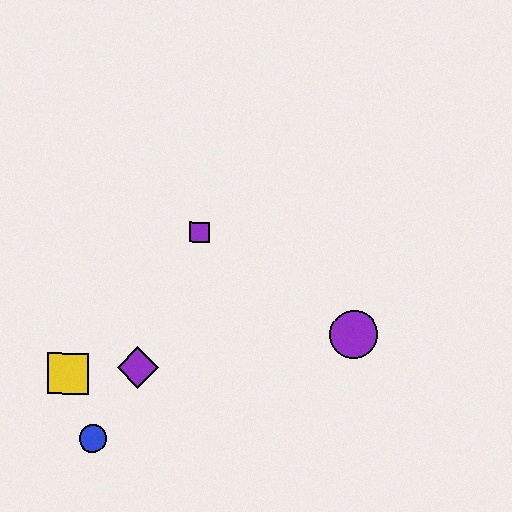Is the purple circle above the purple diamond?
Yes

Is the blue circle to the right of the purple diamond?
No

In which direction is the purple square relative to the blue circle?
The purple square is above the blue circle.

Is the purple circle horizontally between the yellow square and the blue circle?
No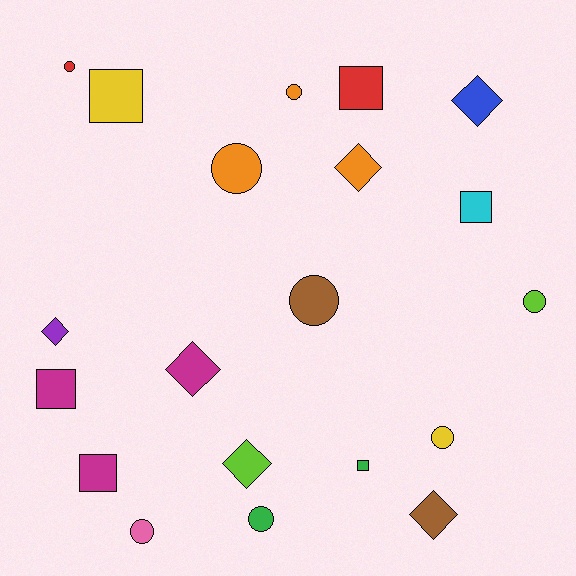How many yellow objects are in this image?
There are 2 yellow objects.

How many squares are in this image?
There are 6 squares.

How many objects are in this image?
There are 20 objects.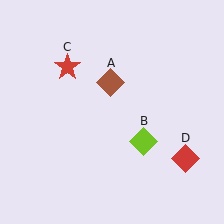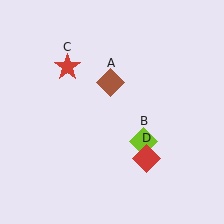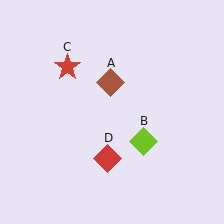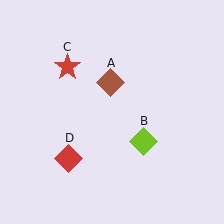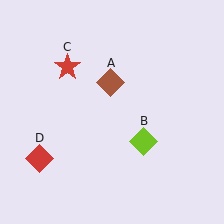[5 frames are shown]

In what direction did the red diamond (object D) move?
The red diamond (object D) moved left.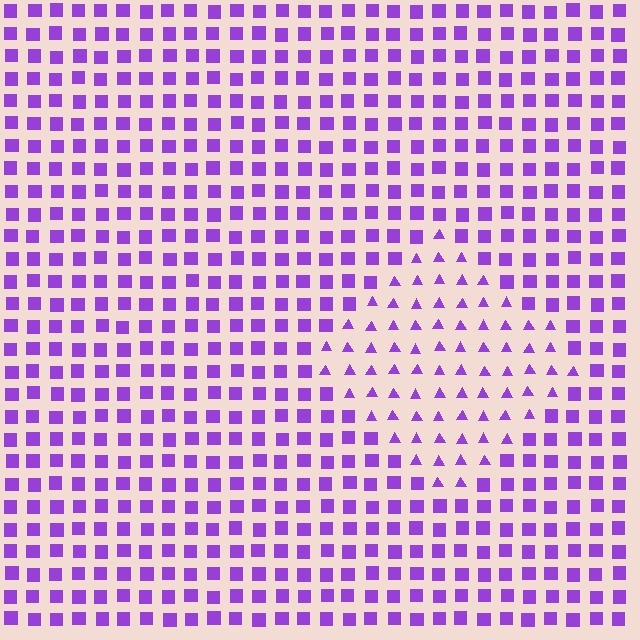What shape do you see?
I see a diamond.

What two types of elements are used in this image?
The image uses triangles inside the diamond region and squares outside it.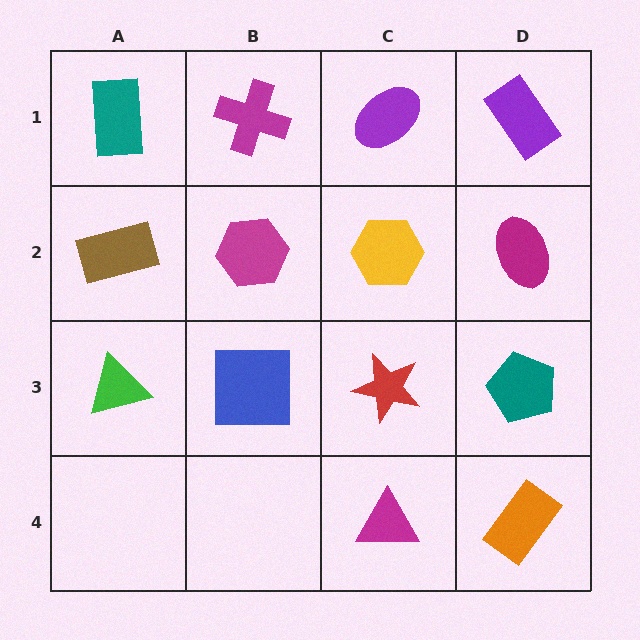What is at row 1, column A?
A teal rectangle.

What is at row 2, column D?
A magenta ellipse.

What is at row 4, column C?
A magenta triangle.